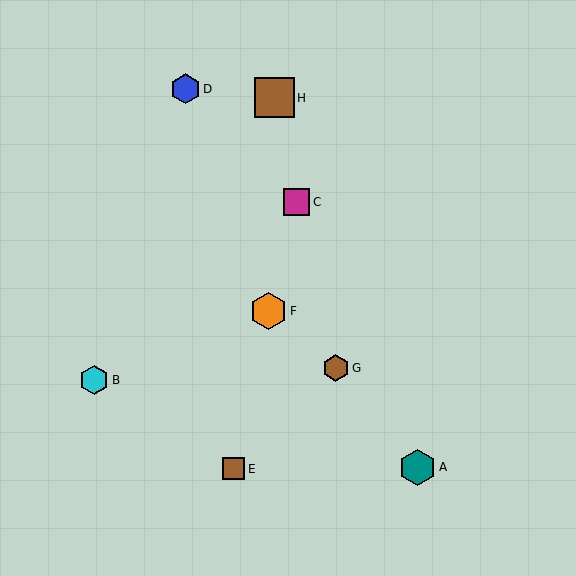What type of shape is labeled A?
Shape A is a teal hexagon.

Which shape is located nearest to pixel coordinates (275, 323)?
The orange hexagon (labeled F) at (269, 311) is nearest to that location.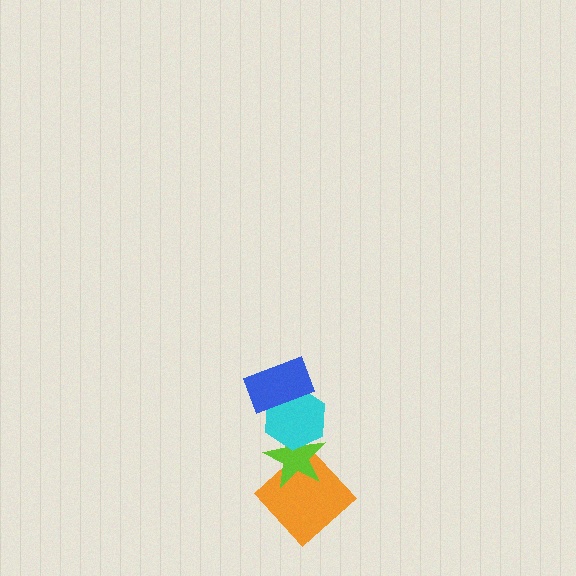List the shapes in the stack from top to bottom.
From top to bottom: the blue rectangle, the cyan hexagon, the lime star, the orange diamond.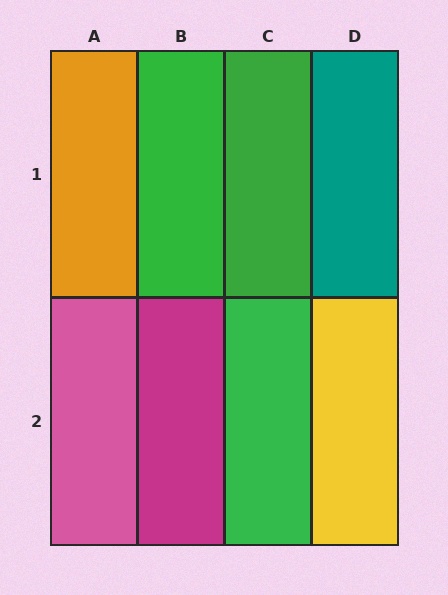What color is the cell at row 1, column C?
Green.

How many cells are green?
3 cells are green.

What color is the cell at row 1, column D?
Teal.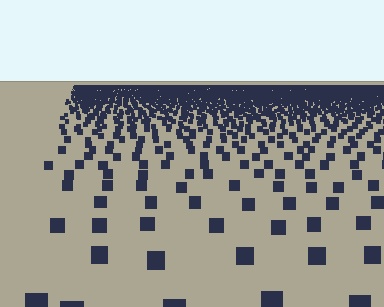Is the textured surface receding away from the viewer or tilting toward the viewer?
The surface is receding away from the viewer. Texture elements get smaller and denser toward the top.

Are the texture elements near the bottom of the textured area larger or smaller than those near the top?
Larger. Near the bottom, elements are closer to the viewer and appear at a bigger on-screen size.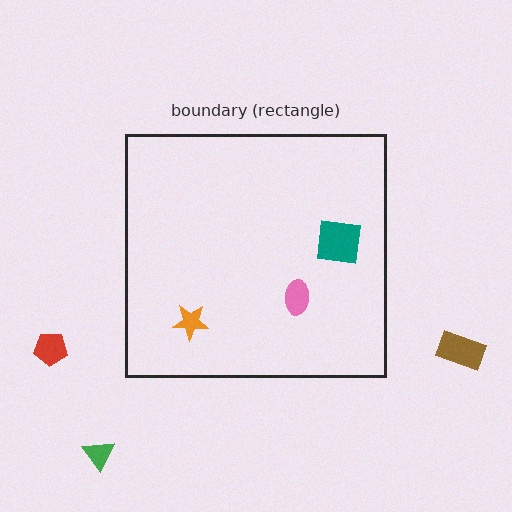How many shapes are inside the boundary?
3 inside, 3 outside.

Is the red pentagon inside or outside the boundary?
Outside.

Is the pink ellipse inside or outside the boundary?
Inside.